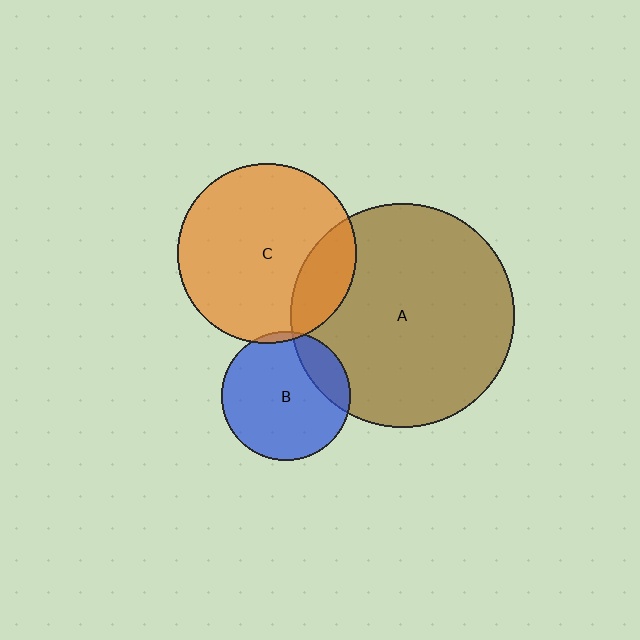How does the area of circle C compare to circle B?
Approximately 1.9 times.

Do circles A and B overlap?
Yes.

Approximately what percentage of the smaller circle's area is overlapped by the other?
Approximately 20%.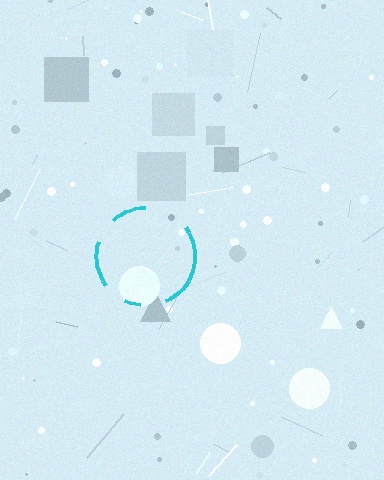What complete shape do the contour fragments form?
The contour fragments form a circle.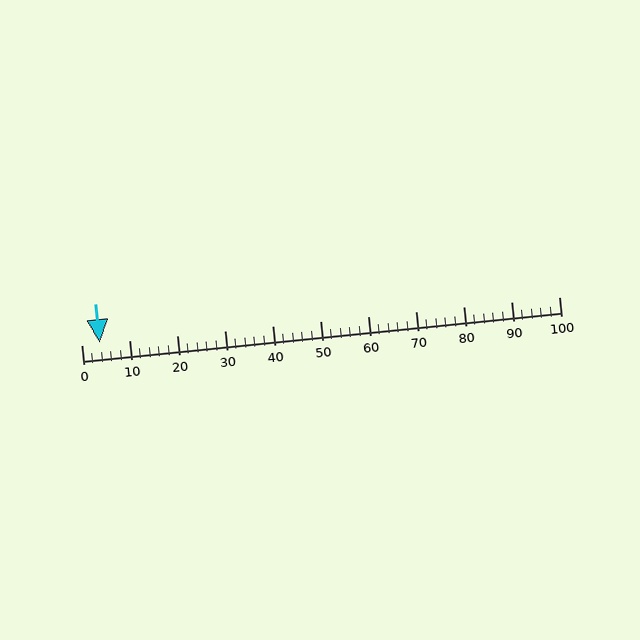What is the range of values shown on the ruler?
The ruler shows values from 0 to 100.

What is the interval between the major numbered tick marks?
The major tick marks are spaced 10 units apart.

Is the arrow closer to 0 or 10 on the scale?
The arrow is closer to 0.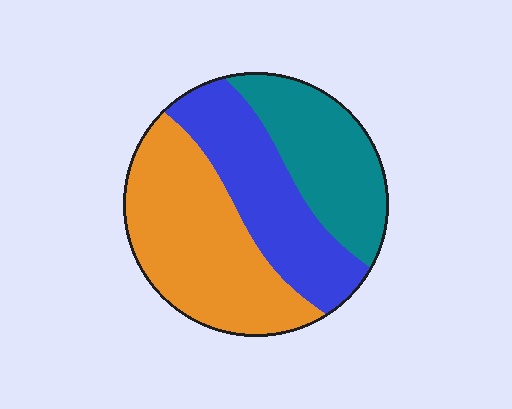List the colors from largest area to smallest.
From largest to smallest: orange, blue, teal.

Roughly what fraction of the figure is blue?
Blue takes up between a quarter and a half of the figure.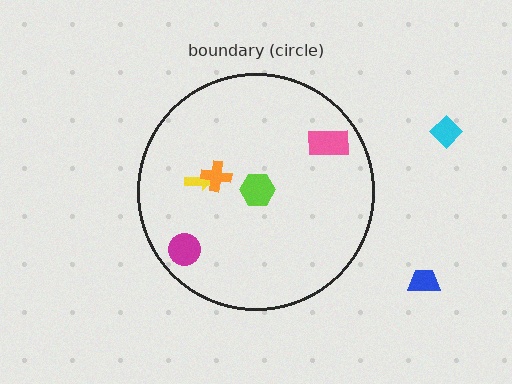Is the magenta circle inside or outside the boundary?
Inside.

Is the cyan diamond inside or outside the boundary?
Outside.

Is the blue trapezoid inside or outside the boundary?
Outside.